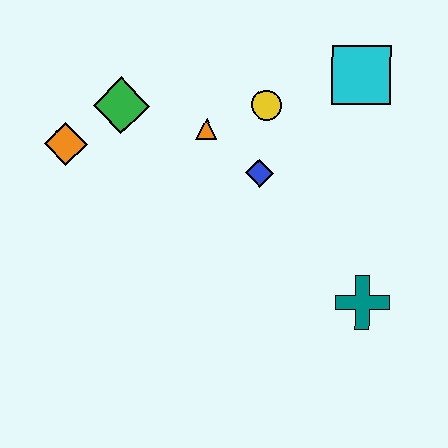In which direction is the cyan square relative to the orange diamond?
The cyan square is to the right of the orange diamond.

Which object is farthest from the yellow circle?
The teal cross is farthest from the yellow circle.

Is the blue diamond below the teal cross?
No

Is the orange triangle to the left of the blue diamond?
Yes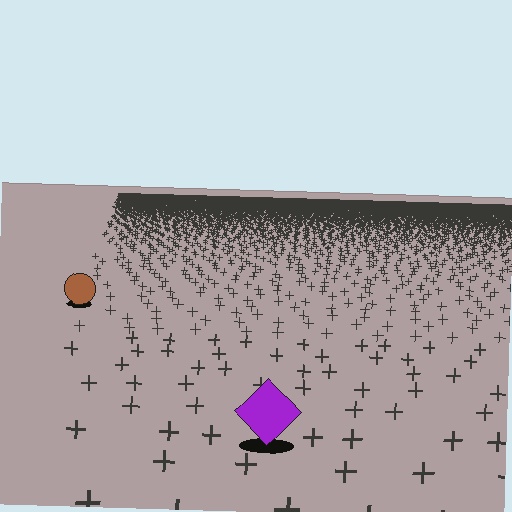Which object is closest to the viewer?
The purple diamond is closest. The texture marks near it are larger and more spread out.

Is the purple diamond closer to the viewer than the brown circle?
Yes. The purple diamond is closer — you can tell from the texture gradient: the ground texture is coarser near it.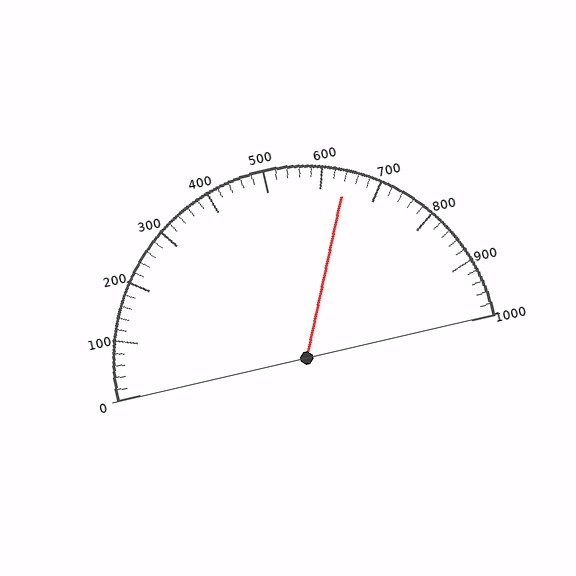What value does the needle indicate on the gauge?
The needle indicates approximately 640.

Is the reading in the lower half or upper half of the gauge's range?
The reading is in the upper half of the range (0 to 1000).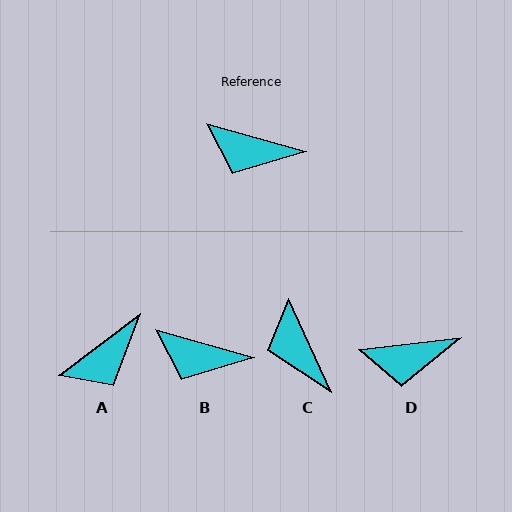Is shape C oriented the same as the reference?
No, it is off by about 50 degrees.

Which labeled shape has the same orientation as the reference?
B.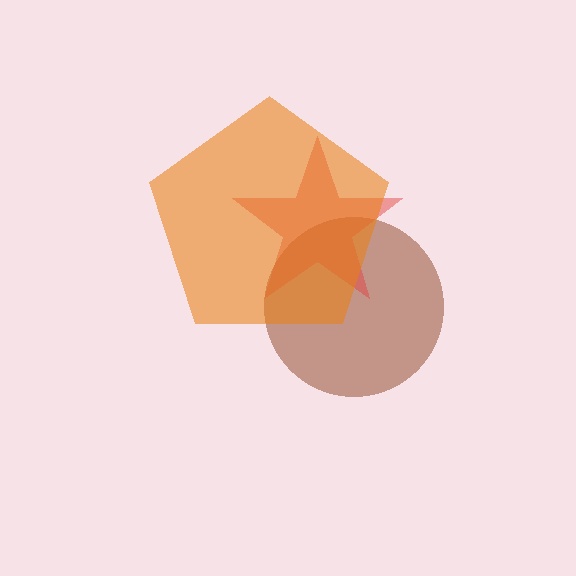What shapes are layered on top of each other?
The layered shapes are: a brown circle, a red star, an orange pentagon.